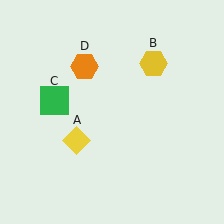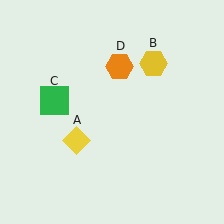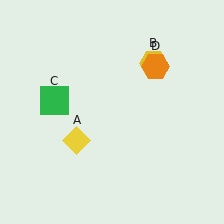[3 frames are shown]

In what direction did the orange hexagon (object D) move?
The orange hexagon (object D) moved right.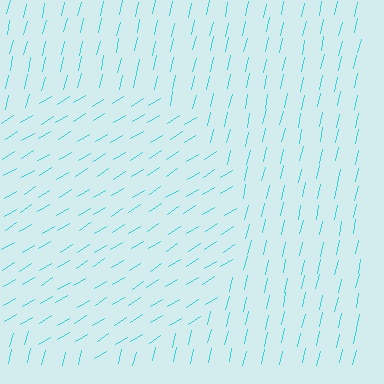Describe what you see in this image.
The image is filled with small cyan line segments. A circle region in the image has lines oriented differently from the surrounding lines, creating a visible texture boundary.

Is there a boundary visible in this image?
Yes, there is a texture boundary formed by a change in line orientation.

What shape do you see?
I see a circle.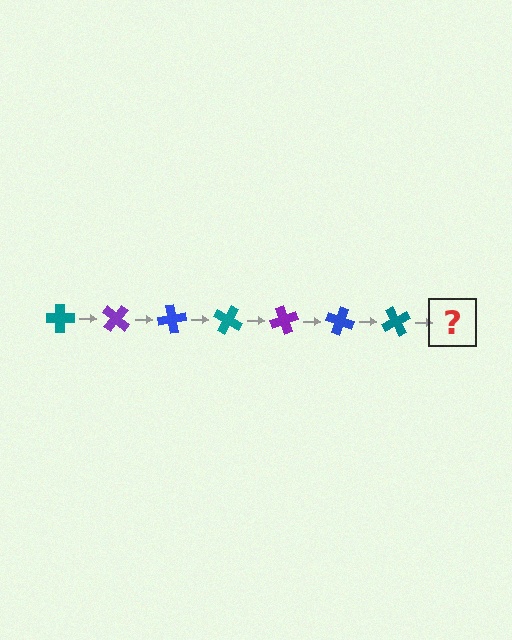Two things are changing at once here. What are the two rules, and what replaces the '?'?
The two rules are that it rotates 40 degrees each step and the color cycles through teal, purple, and blue. The '?' should be a purple cross, rotated 280 degrees from the start.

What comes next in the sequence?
The next element should be a purple cross, rotated 280 degrees from the start.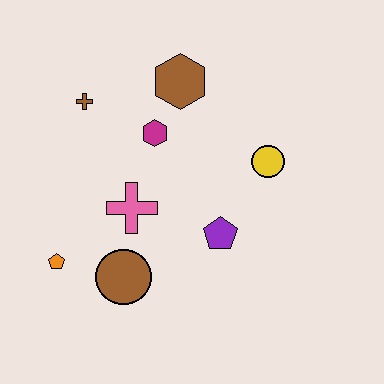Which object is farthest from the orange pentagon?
The yellow circle is farthest from the orange pentagon.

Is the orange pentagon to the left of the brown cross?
Yes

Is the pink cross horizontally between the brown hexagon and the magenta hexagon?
No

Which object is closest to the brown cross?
The magenta hexagon is closest to the brown cross.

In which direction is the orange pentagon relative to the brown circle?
The orange pentagon is to the left of the brown circle.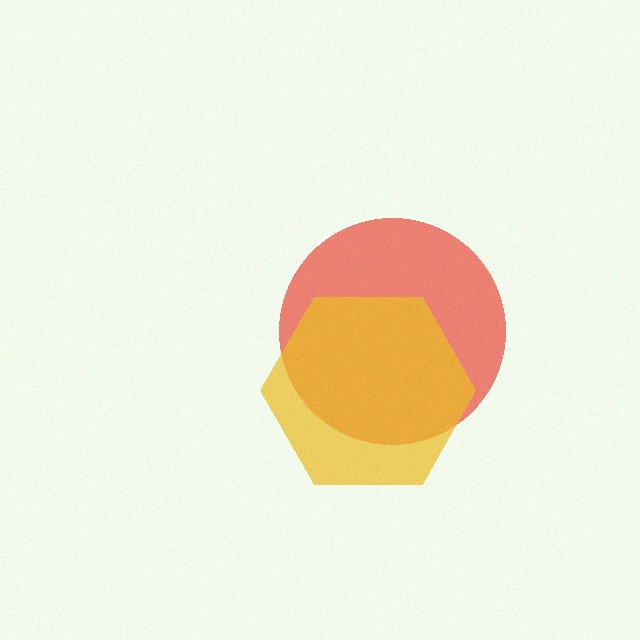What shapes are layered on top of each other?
The layered shapes are: a red circle, a yellow hexagon.